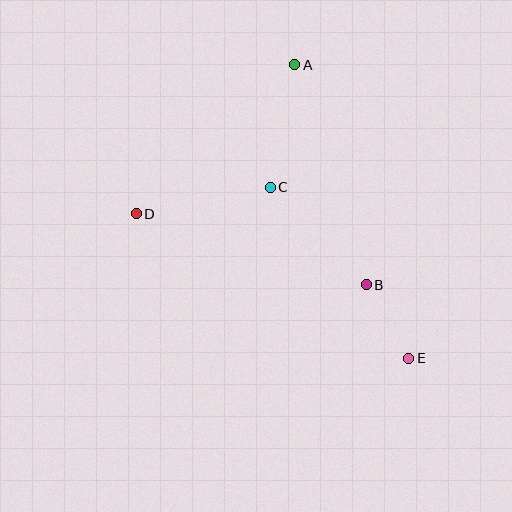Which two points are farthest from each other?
Points A and E are farthest from each other.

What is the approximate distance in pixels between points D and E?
The distance between D and E is approximately 308 pixels.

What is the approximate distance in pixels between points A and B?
The distance between A and B is approximately 231 pixels.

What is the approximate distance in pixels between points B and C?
The distance between B and C is approximately 136 pixels.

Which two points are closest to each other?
Points B and E are closest to each other.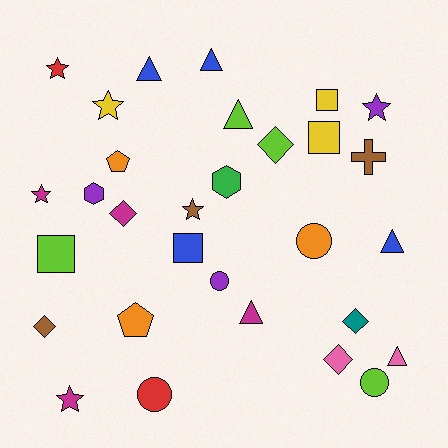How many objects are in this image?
There are 30 objects.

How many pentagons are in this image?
There are 2 pentagons.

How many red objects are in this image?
There are 2 red objects.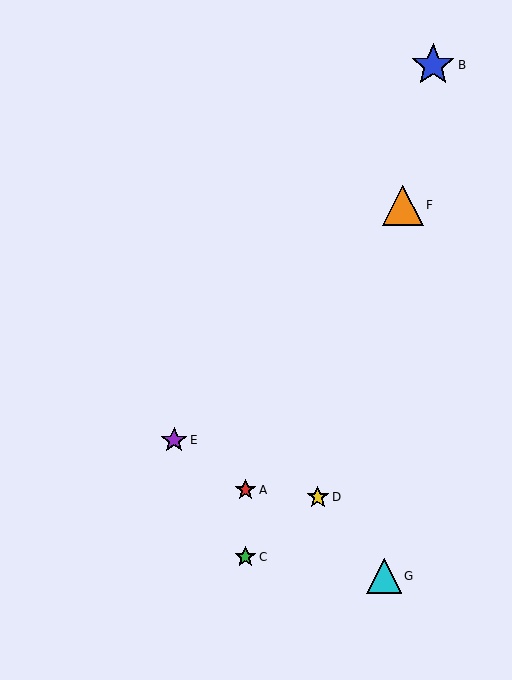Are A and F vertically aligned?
No, A is at x≈245 and F is at x≈403.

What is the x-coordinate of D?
Object D is at x≈318.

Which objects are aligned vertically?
Objects A, C are aligned vertically.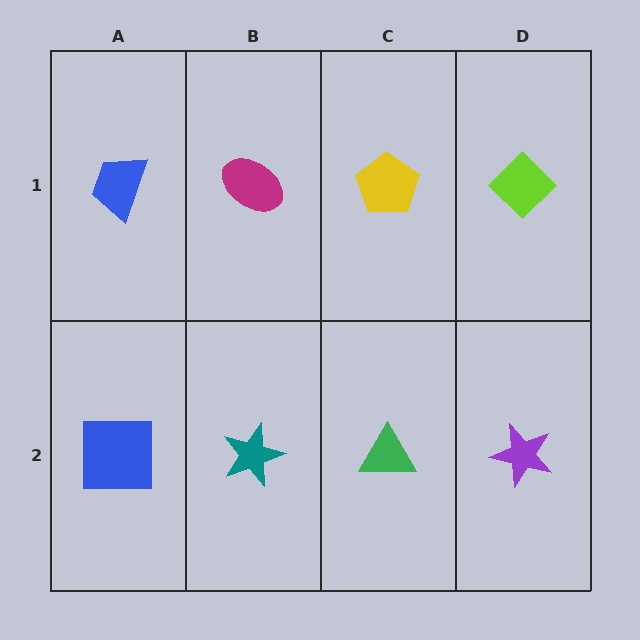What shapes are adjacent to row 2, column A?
A blue trapezoid (row 1, column A), a teal star (row 2, column B).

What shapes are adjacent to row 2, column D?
A lime diamond (row 1, column D), a green triangle (row 2, column C).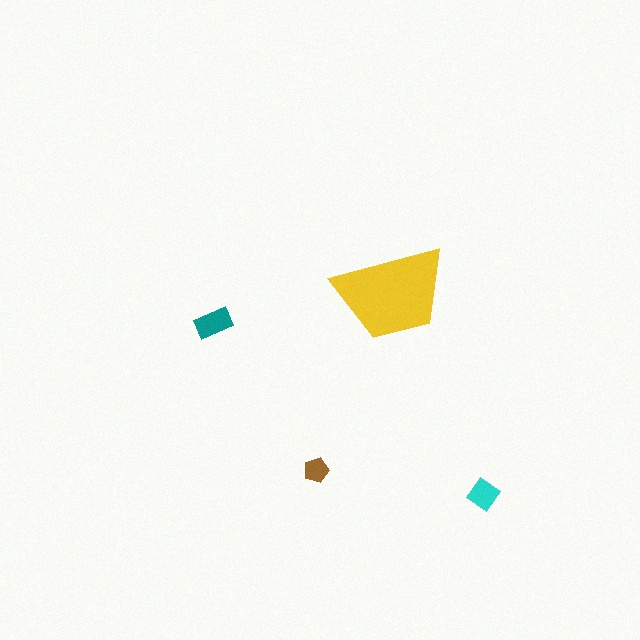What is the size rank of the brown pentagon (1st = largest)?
4th.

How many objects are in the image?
There are 4 objects in the image.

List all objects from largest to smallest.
The yellow trapezoid, the teal rectangle, the cyan diamond, the brown pentagon.